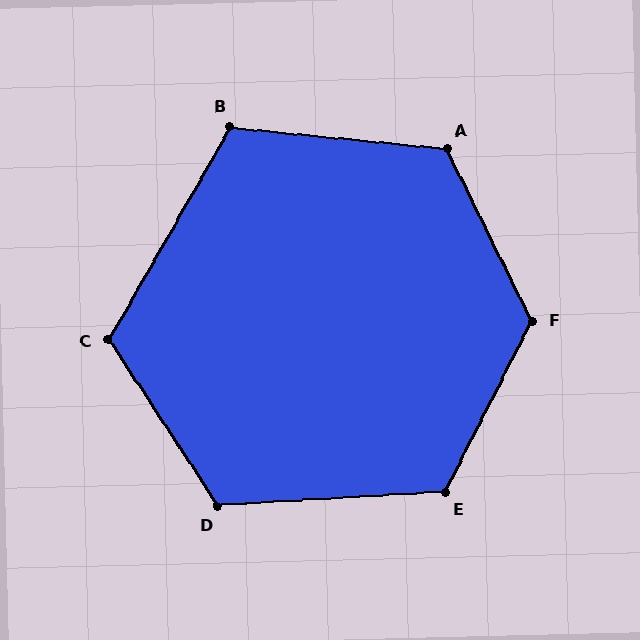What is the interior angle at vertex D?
Approximately 120 degrees (obtuse).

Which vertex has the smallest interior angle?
B, at approximately 114 degrees.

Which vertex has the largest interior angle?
F, at approximately 126 degrees.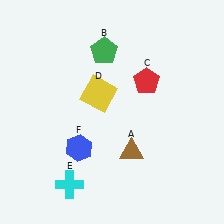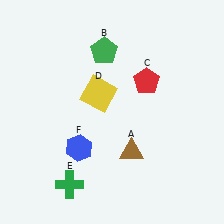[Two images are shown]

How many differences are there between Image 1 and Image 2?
There is 1 difference between the two images.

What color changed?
The cross (E) changed from cyan in Image 1 to green in Image 2.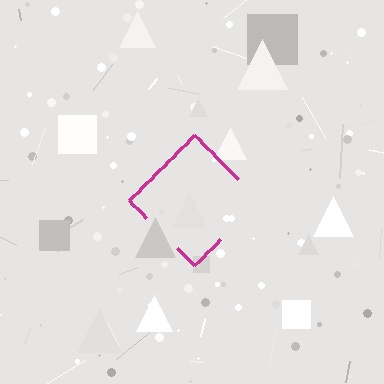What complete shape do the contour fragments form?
The contour fragments form a diamond.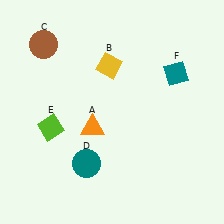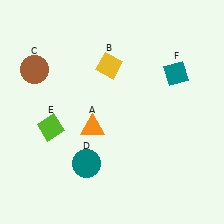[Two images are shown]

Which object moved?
The brown circle (C) moved down.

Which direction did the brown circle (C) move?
The brown circle (C) moved down.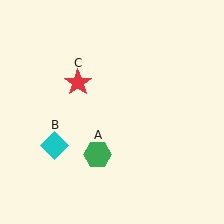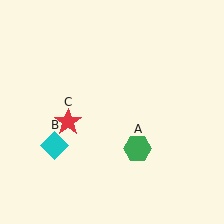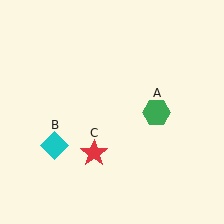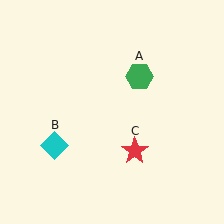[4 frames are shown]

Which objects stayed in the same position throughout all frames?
Cyan diamond (object B) remained stationary.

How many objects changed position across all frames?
2 objects changed position: green hexagon (object A), red star (object C).